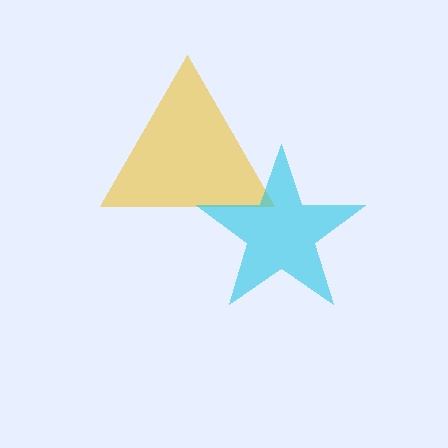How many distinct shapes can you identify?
There are 2 distinct shapes: a yellow triangle, a cyan star.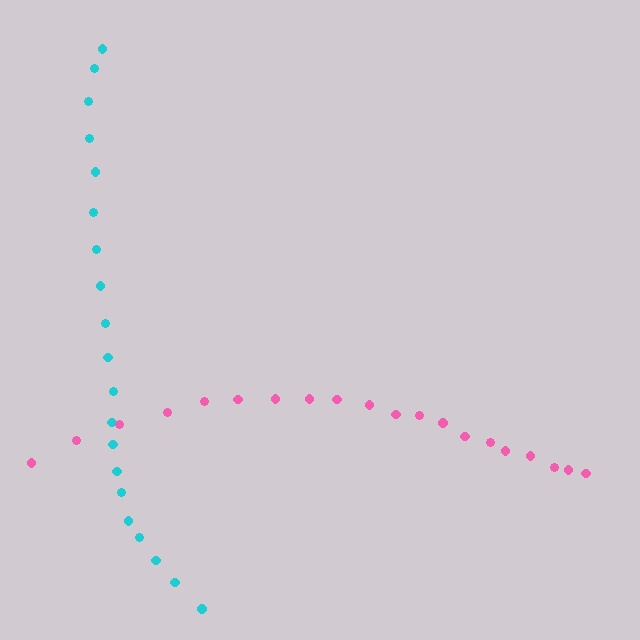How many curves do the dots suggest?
There are 2 distinct paths.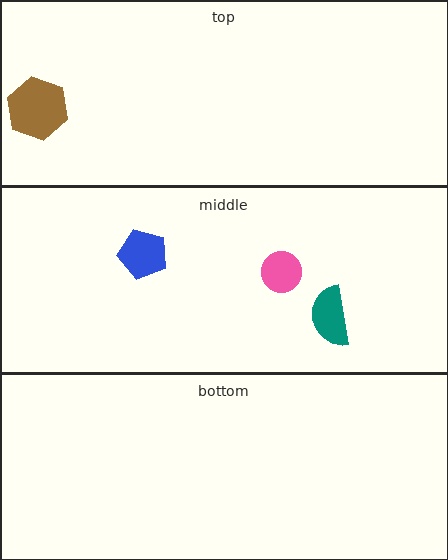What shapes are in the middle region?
The pink circle, the teal semicircle, the blue pentagon.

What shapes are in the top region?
The brown hexagon.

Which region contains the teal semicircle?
The middle region.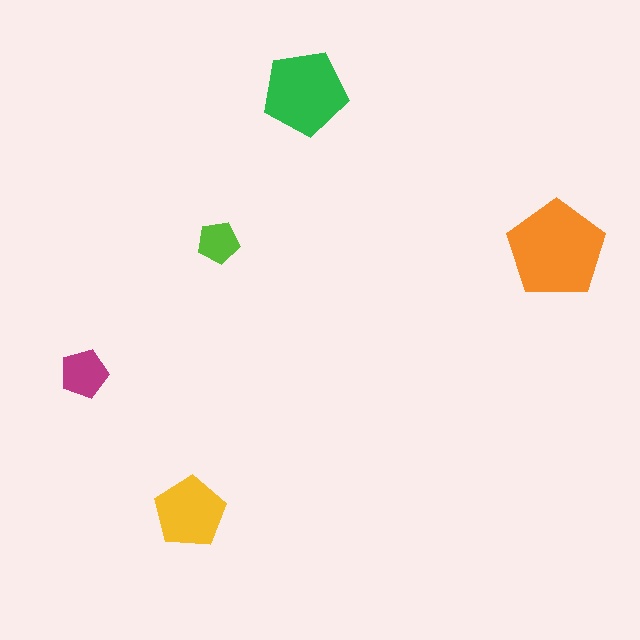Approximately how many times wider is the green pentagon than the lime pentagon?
About 2 times wider.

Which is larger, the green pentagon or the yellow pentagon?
The green one.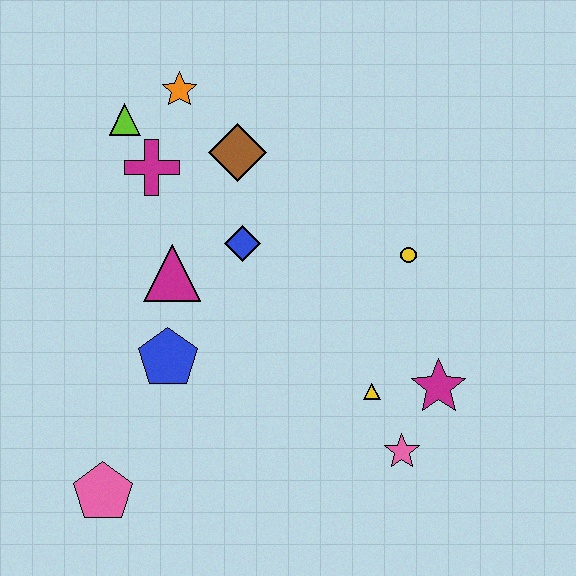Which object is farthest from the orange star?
The pink star is farthest from the orange star.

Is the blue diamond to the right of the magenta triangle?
Yes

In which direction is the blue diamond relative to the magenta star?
The blue diamond is to the left of the magenta star.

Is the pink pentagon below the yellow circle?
Yes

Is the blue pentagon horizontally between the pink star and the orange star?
No